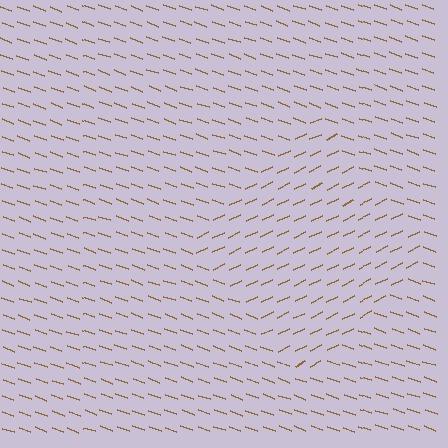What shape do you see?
I see a diamond.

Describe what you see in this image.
The image is filled with small brown line segments. A diamond region in the image has lines oriented differently from the surrounding lines, creating a visible texture boundary.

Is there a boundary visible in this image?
Yes, there is a texture boundary formed by a change in line orientation.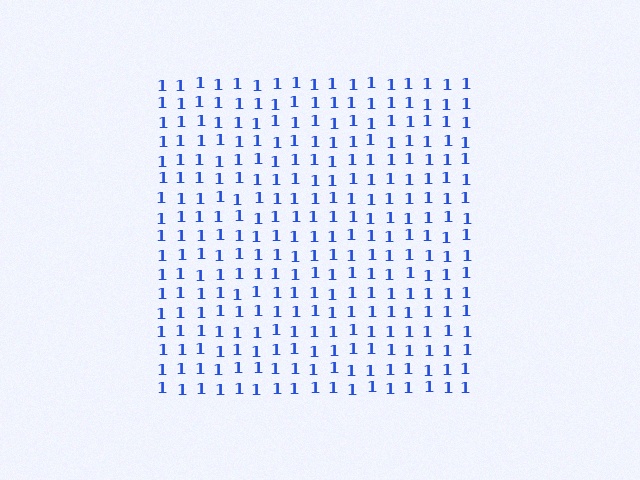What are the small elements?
The small elements are digit 1's.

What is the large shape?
The large shape is a square.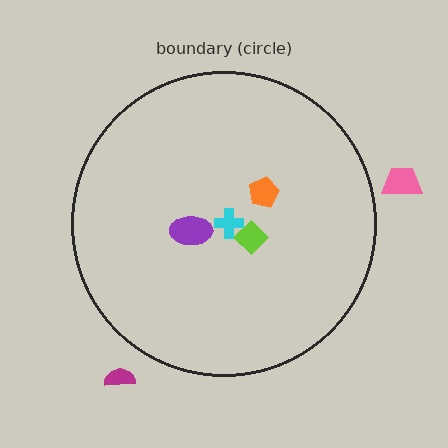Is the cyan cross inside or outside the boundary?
Inside.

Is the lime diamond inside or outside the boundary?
Inside.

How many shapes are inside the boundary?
4 inside, 2 outside.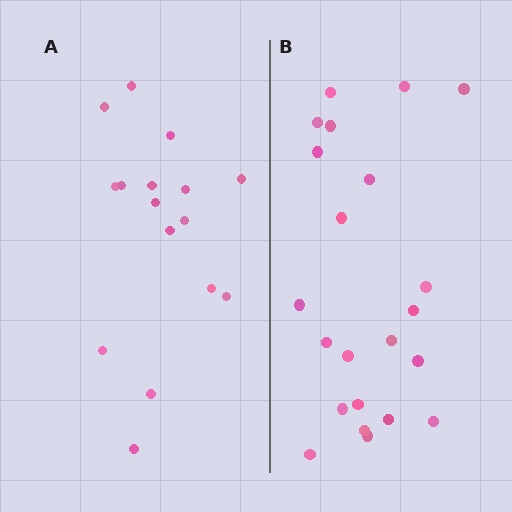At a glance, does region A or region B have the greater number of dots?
Region B (the right region) has more dots.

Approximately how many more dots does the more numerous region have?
Region B has about 6 more dots than region A.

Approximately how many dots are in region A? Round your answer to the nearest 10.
About 20 dots. (The exact count is 16, which rounds to 20.)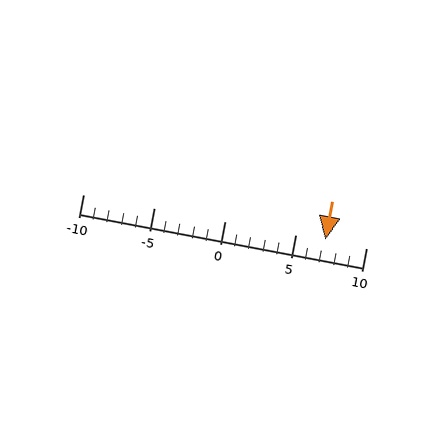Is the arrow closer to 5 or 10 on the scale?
The arrow is closer to 5.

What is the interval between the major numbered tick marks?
The major tick marks are spaced 5 units apart.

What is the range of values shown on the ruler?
The ruler shows values from -10 to 10.